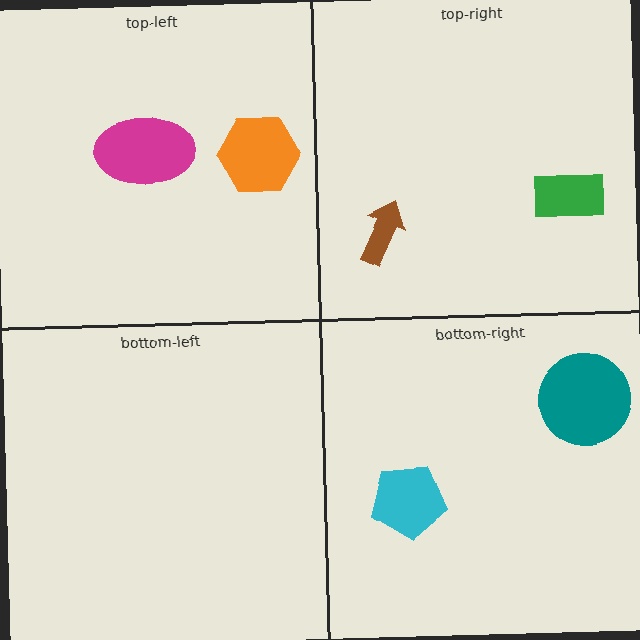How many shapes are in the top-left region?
2.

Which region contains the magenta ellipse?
The top-left region.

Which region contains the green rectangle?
The top-right region.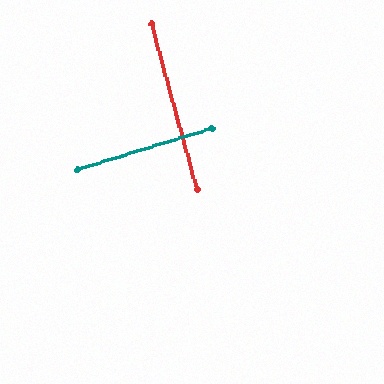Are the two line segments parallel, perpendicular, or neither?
Perpendicular — they meet at approximately 89°.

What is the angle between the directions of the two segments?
Approximately 89 degrees.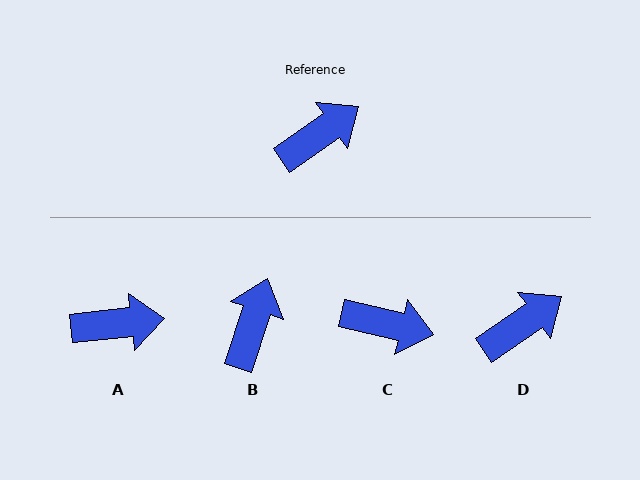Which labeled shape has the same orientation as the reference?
D.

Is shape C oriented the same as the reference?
No, it is off by about 48 degrees.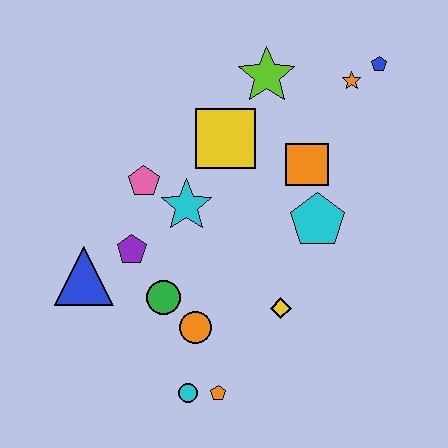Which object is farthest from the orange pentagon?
The blue pentagon is farthest from the orange pentagon.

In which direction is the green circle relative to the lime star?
The green circle is below the lime star.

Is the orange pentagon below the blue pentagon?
Yes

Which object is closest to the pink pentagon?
The cyan star is closest to the pink pentagon.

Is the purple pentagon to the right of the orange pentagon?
No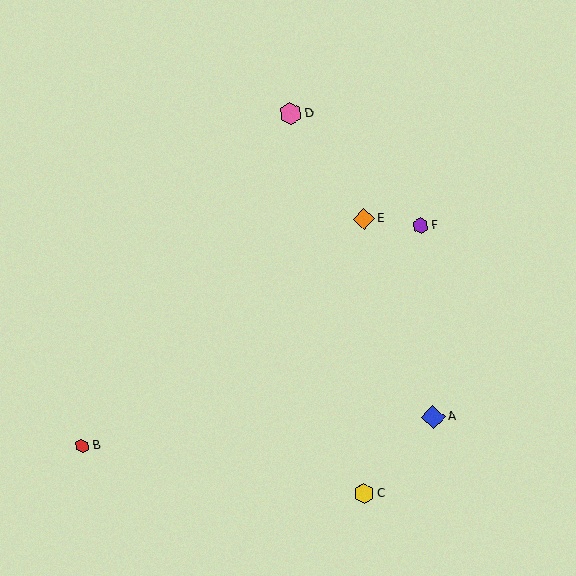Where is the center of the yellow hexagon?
The center of the yellow hexagon is at (364, 494).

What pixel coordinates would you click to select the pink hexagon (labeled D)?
Click at (290, 113) to select the pink hexagon D.